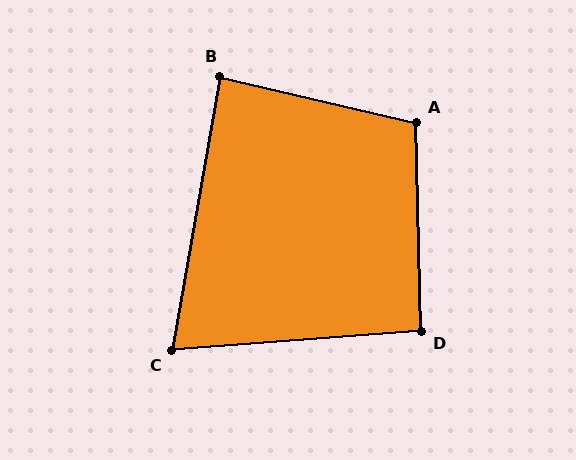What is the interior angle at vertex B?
Approximately 87 degrees (approximately right).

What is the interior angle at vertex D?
Approximately 93 degrees (approximately right).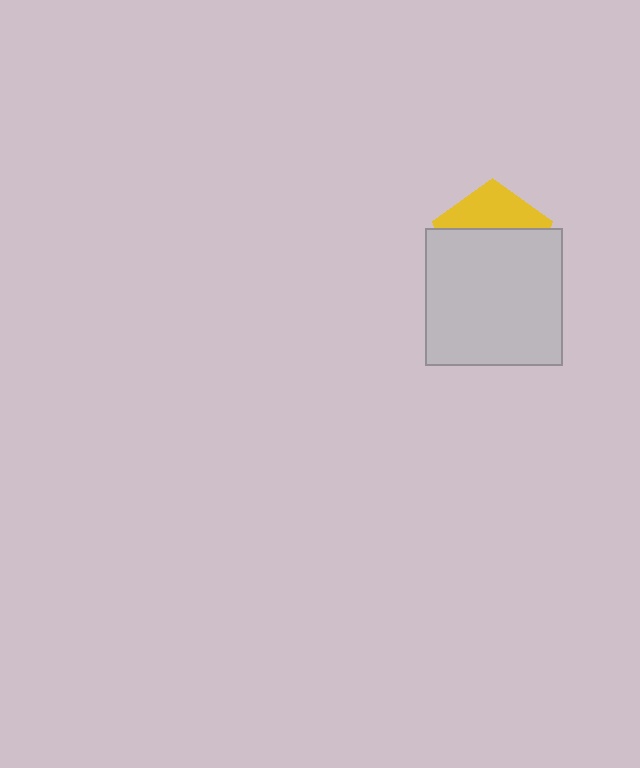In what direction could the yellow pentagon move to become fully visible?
The yellow pentagon could move up. That would shift it out from behind the light gray square entirely.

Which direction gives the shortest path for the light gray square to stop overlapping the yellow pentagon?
Moving down gives the shortest separation.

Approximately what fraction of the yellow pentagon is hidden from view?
Roughly 65% of the yellow pentagon is hidden behind the light gray square.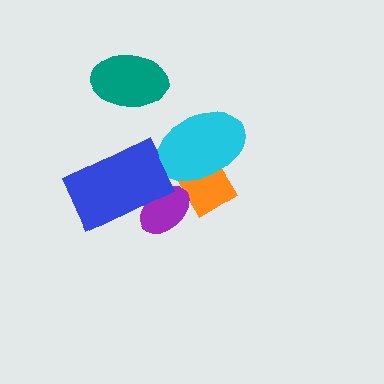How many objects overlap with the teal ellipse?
0 objects overlap with the teal ellipse.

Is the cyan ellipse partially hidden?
No, no other shape covers it.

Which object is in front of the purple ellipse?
The blue rectangle is in front of the purple ellipse.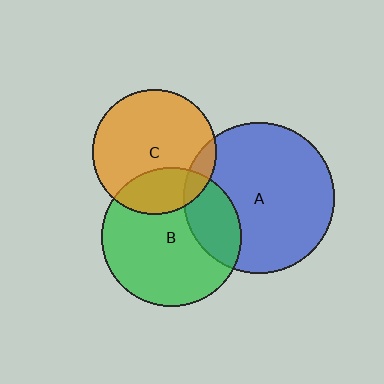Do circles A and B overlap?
Yes.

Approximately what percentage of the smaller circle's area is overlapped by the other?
Approximately 25%.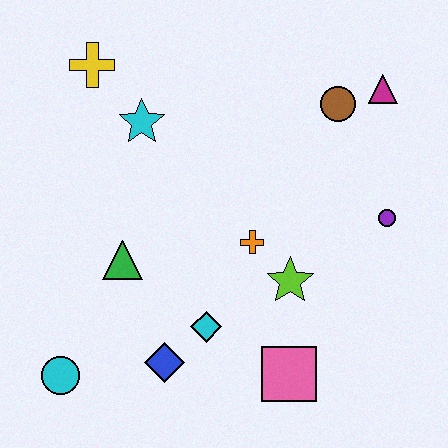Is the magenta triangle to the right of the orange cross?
Yes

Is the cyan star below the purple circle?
No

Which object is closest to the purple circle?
The lime star is closest to the purple circle.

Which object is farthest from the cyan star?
The pink square is farthest from the cyan star.